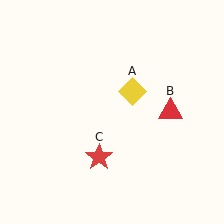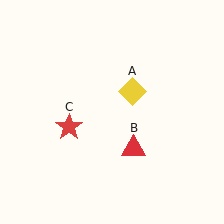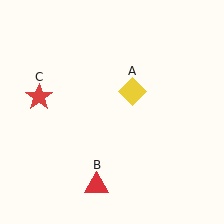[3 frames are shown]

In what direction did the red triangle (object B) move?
The red triangle (object B) moved down and to the left.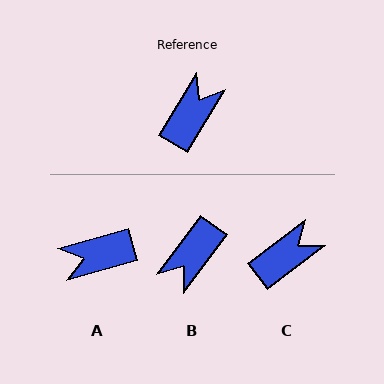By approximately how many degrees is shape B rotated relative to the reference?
Approximately 174 degrees counter-clockwise.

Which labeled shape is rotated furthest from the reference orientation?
B, about 174 degrees away.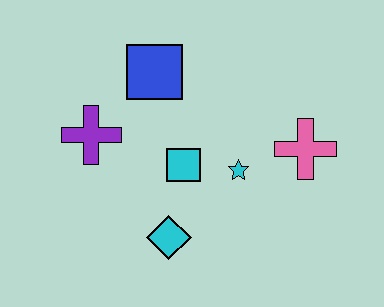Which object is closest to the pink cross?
The cyan star is closest to the pink cross.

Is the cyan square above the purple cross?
No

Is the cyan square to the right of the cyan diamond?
Yes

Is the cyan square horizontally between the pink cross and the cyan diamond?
Yes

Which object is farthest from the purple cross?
The pink cross is farthest from the purple cross.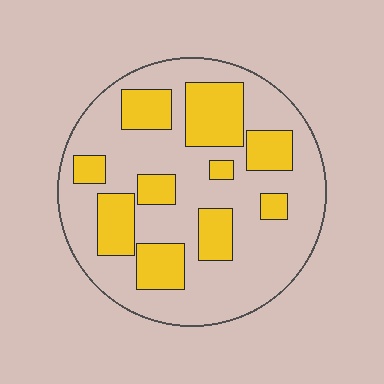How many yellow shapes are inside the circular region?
10.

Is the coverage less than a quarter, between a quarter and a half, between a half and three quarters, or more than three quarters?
Between a quarter and a half.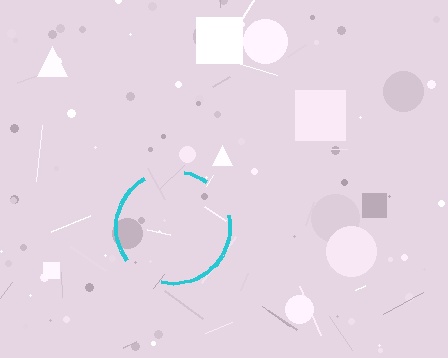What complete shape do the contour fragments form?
The contour fragments form a circle.